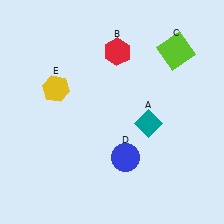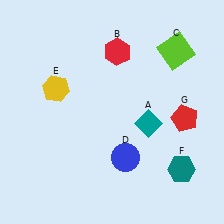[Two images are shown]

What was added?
A teal hexagon (F), a red pentagon (G) were added in Image 2.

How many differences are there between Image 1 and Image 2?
There are 2 differences between the two images.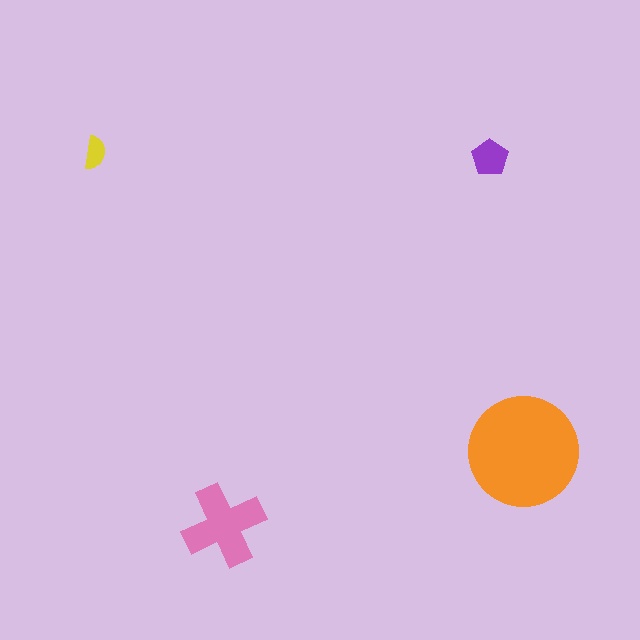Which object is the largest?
The orange circle.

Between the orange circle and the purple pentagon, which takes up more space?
The orange circle.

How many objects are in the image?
There are 4 objects in the image.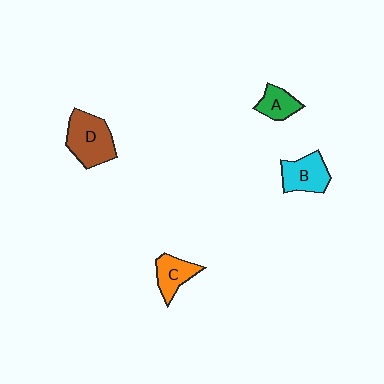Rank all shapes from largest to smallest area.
From largest to smallest: D (brown), B (cyan), C (orange), A (green).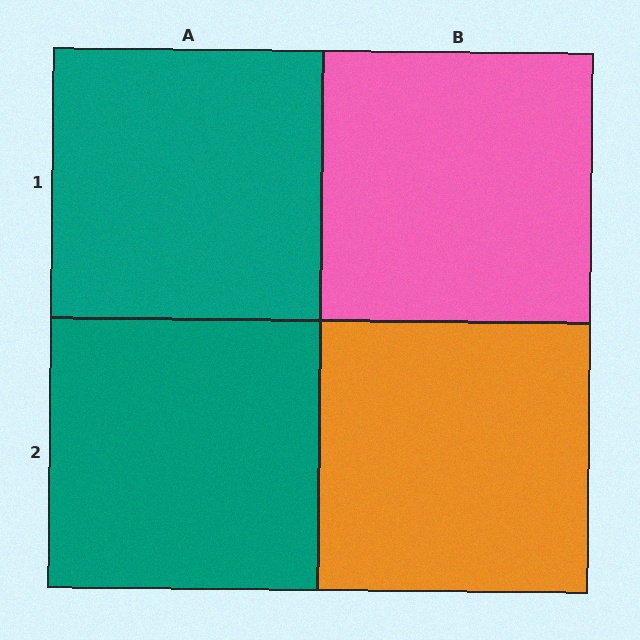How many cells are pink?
1 cell is pink.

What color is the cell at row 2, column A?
Teal.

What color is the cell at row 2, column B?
Orange.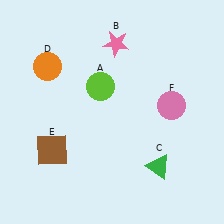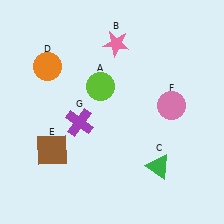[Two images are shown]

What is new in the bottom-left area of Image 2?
A purple cross (G) was added in the bottom-left area of Image 2.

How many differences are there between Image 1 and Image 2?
There is 1 difference between the two images.